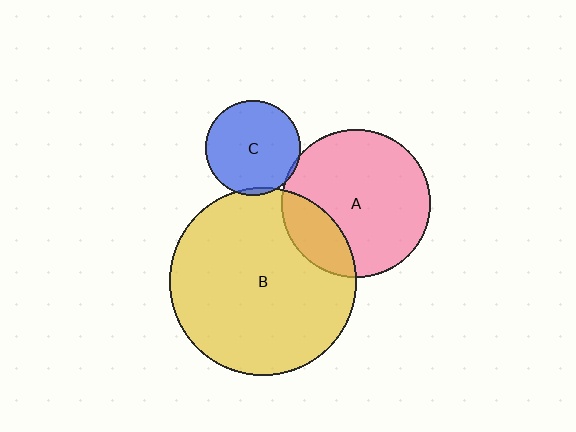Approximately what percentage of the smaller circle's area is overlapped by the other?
Approximately 5%.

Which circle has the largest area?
Circle B (yellow).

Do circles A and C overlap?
Yes.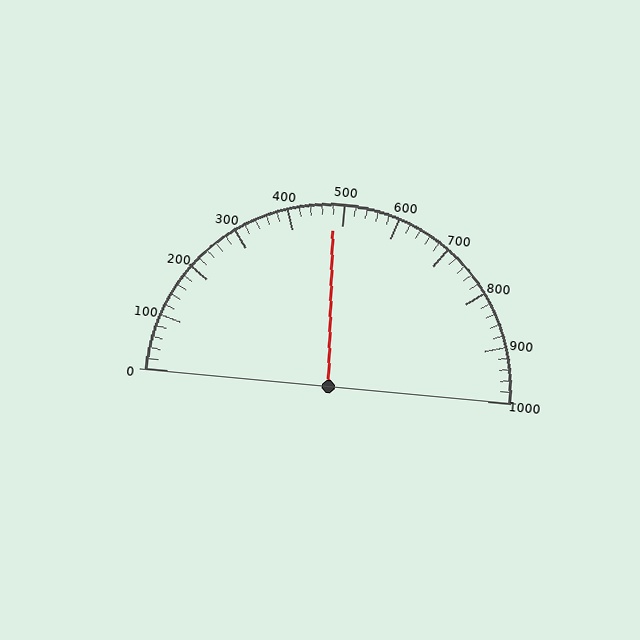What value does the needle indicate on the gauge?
The needle indicates approximately 480.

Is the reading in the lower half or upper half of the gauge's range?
The reading is in the lower half of the range (0 to 1000).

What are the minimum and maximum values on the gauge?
The gauge ranges from 0 to 1000.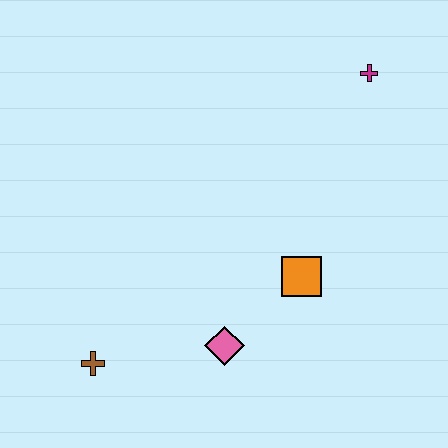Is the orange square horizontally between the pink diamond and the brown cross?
No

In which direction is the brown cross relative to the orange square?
The brown cross is to the left of the orange square.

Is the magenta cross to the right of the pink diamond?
Yes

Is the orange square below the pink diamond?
No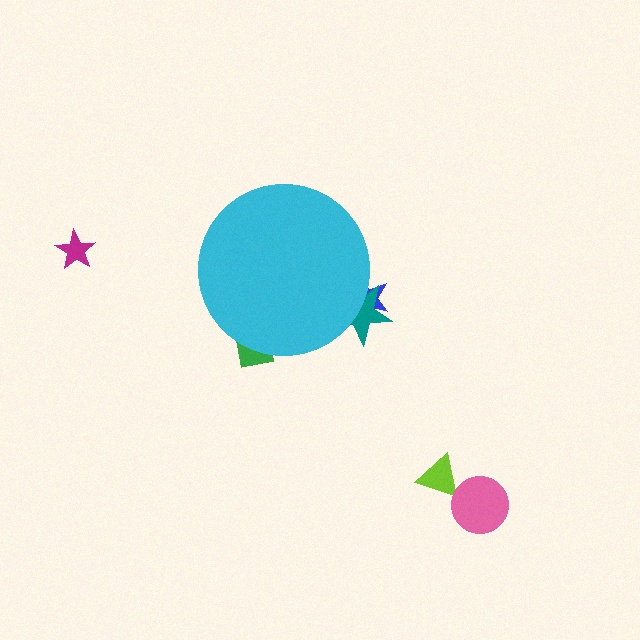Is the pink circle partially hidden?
No, the pink circle is fully visible.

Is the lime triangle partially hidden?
No, the lime triangle is fully visible.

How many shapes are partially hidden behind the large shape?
3 shapes are partially hidden.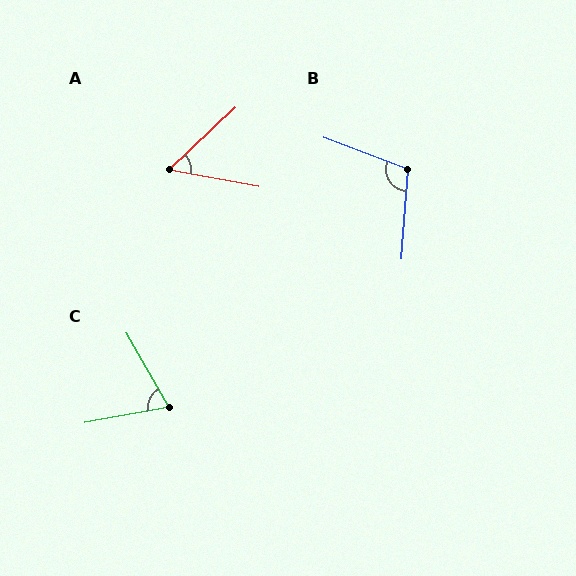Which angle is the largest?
B, at approximately 106 degrees.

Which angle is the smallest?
A, at approximately 54 degrees.